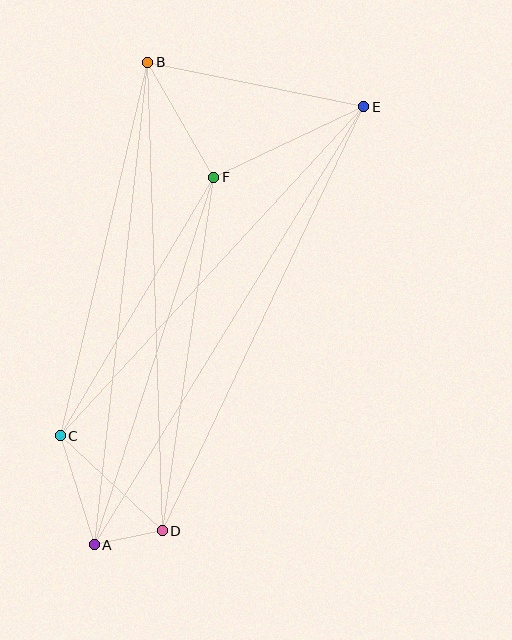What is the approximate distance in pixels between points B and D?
The distance between B and D is approximately 469 pixels.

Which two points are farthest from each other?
Points A and E are farthest from each other.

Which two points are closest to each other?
Points A and D are closest to each other.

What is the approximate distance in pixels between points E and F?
The distance between E and F is approximately 166 pixels.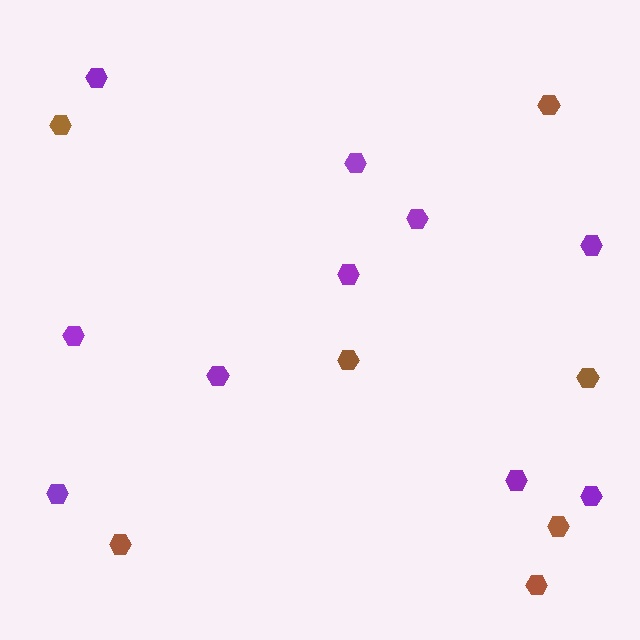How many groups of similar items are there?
There are 2 groups: one group of brown hexagons (7) and one group of purple hexagons (10).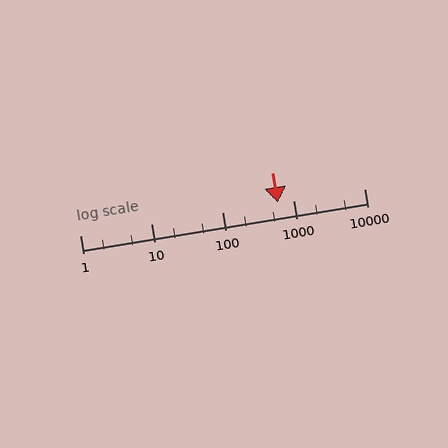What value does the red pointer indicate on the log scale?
The pointer indicates approximately 600.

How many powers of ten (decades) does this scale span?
The scale spans 4 decades, from 1 to 10000.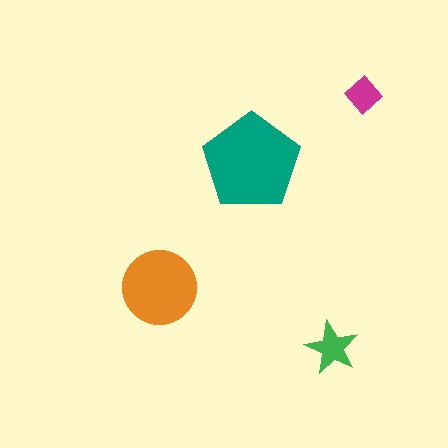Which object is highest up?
The magenta diamond is topmost.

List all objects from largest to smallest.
The teal pentagon, the orange circle, the green star, the magenta diamond.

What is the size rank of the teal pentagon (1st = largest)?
1st.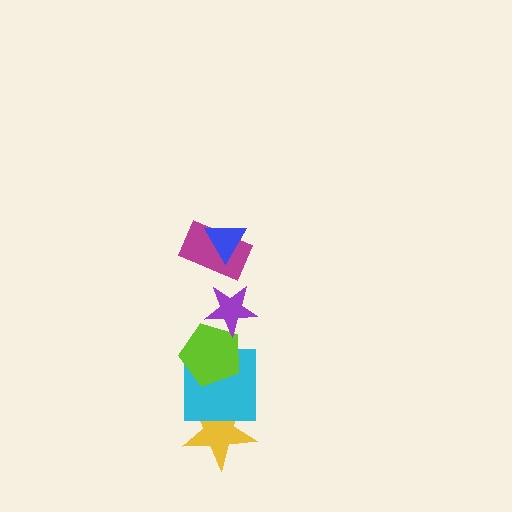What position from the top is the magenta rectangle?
The magenta rectangle is 2nd from the top.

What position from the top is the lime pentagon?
The lime pentagon is 4th from the top.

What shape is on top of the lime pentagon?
The purple star is on top of the lime pentagon.